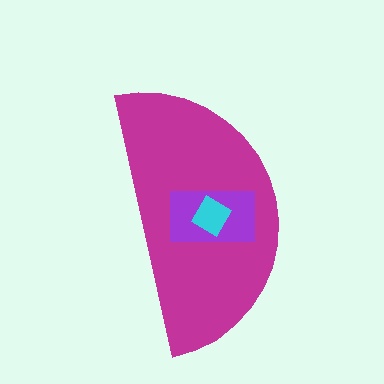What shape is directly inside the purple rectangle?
The cyan diamond.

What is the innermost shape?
The cyan diamond.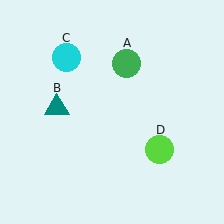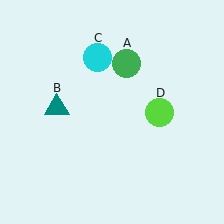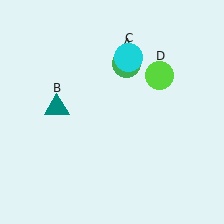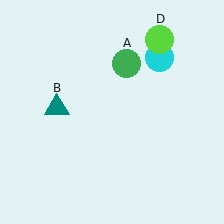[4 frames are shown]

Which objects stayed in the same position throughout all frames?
Green circle (object A) and teal triangle (object B) remained stationary.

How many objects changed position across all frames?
2 objects changed position: cyan circle (object C), lime circle (object D).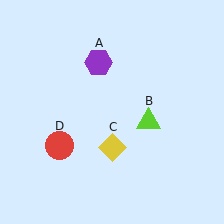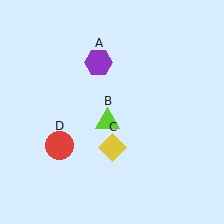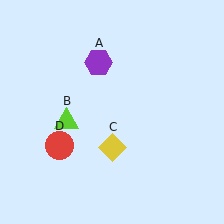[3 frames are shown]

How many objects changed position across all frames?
1 object changed position: lime triangle (object B).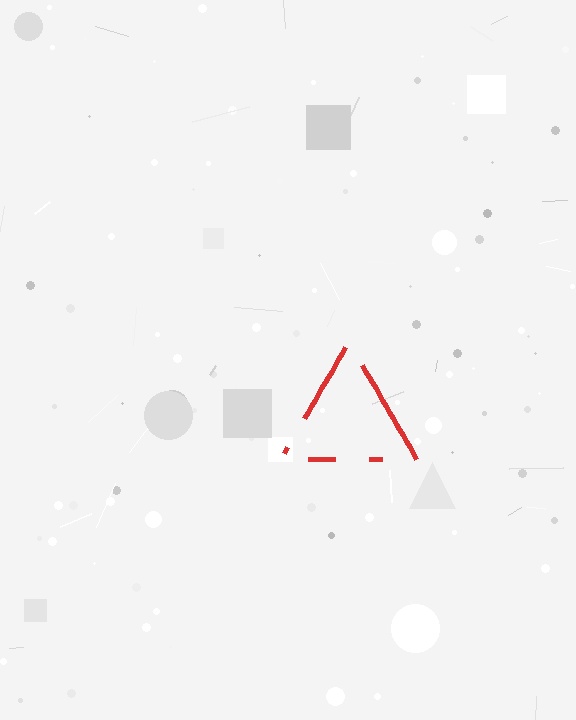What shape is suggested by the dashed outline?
The dashed outline suggests a triangle.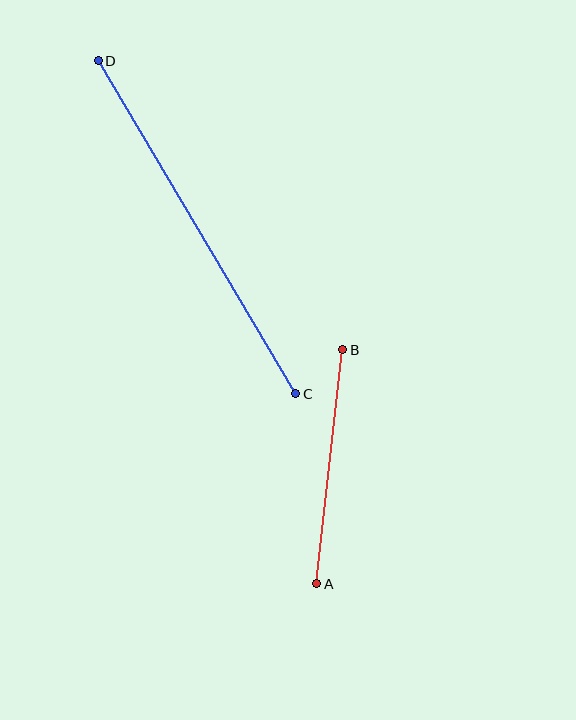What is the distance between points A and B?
The distance is approximately 236 pixels.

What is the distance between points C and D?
The distance is approximately 387 pixels.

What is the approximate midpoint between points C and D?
The midpoint is at approximately (197, 227) pixels.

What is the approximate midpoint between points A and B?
The midpoint is at approximately (330, 467) pixels.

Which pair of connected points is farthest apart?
Points C and D are farthest apart.